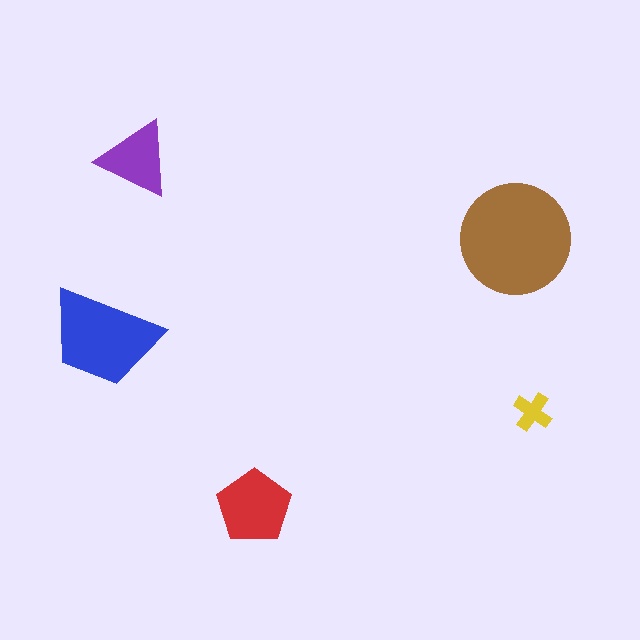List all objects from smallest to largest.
The yellow cross, the purple triangle, the red pentagon, the blue trapezoid, the brown circle.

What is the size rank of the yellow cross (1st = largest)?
5th.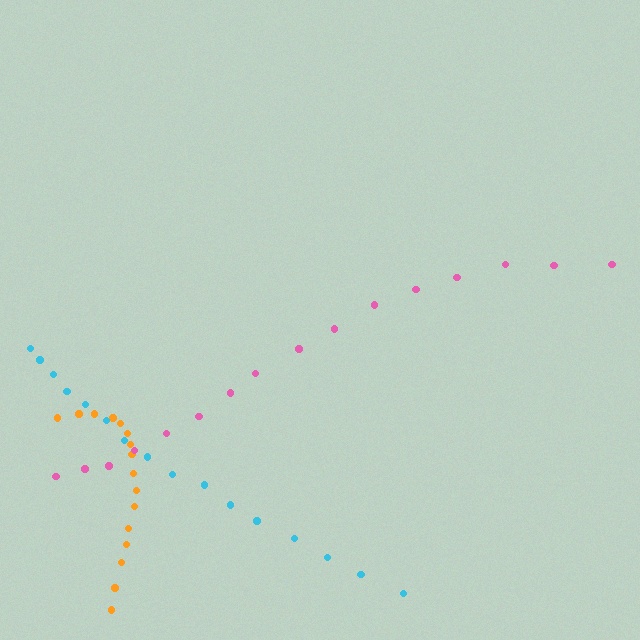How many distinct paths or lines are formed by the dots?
There are 3 distinct paths.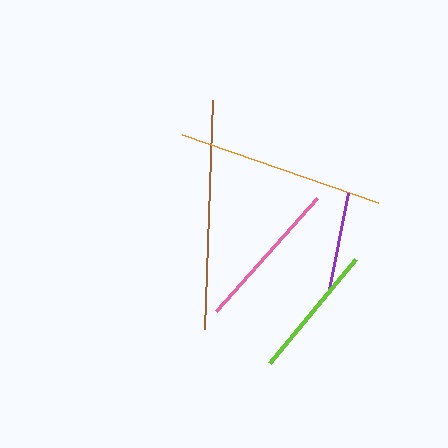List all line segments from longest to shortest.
From longest to shortest: brown, orange, pink, lime, purple.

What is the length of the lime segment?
The lime segment is approximately 135 pixels long.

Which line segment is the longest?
The brown line is the longest at approximately 229 pixels.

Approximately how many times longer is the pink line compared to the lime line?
The pink line is approximately 1.1 times the length of the lime line.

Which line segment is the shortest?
The purple line is the shortest at approximately 103 pixels.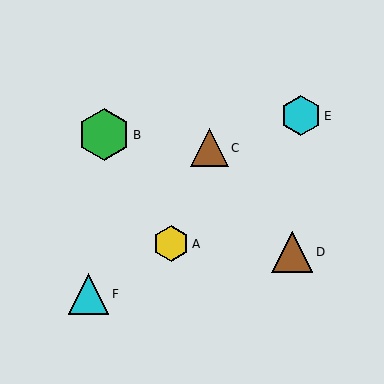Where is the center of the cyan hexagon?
The center of the cyan hexagon is at (301, 116).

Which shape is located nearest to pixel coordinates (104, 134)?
The green hexagon (labeled B) at (104, 135) is nearest to that location.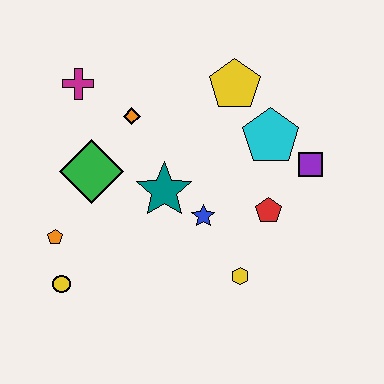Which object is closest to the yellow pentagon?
The cyan pentagon is closest to the yellow pentagon.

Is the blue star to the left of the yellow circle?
No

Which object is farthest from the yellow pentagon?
The yellow circle is farthest from the yellow pentagon.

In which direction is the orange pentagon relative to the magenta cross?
The orange pentagon is below the magenta cross.